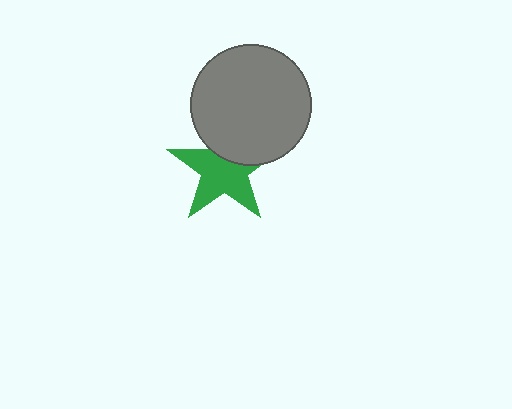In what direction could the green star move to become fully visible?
The green star could move down. That would shift it out from behind the gray circle entirely.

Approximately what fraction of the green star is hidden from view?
Roughly 33% of the green star is hidden behind the gray circle.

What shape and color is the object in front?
The object in front is a gray circle.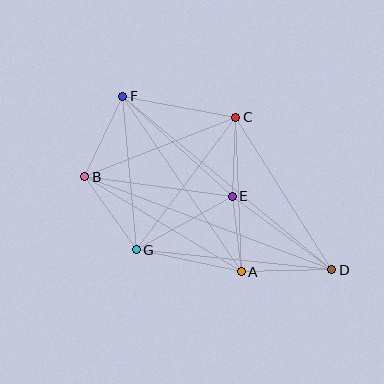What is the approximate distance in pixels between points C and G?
The distance between C and G is approximately 166 pixels.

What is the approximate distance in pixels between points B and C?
The distance between B and C is approximately 162 pixels.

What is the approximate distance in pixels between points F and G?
The distance between F and G is approximately 154 pixels.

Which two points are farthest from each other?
Points D and F are farthest from each other.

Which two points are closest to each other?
Points A and E are closest to each other.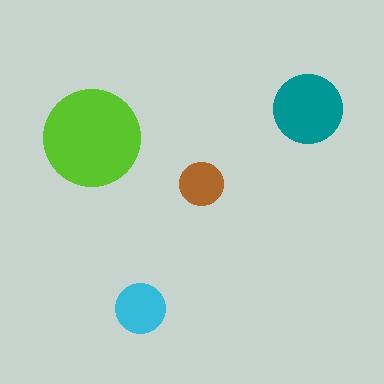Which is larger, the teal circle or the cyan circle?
The teal one.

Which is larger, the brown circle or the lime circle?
The lime one.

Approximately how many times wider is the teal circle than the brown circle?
About 1.5 times wider.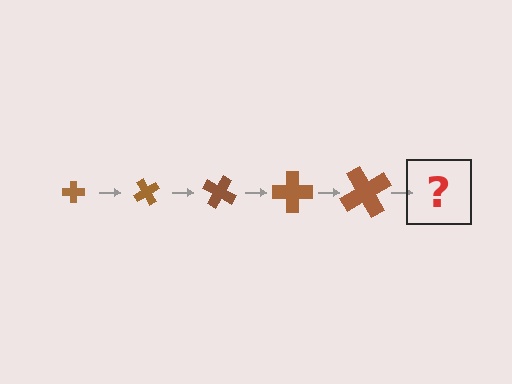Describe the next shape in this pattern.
It should be a cross, larger than the previous one and rotated 300 degrees from the start.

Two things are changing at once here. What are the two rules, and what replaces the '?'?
The two rules are that the cross grows larger each step and it rotates 60 degrees each step. The '?' should be a cross, larger than the previous one and rotated 300 degrees from the start.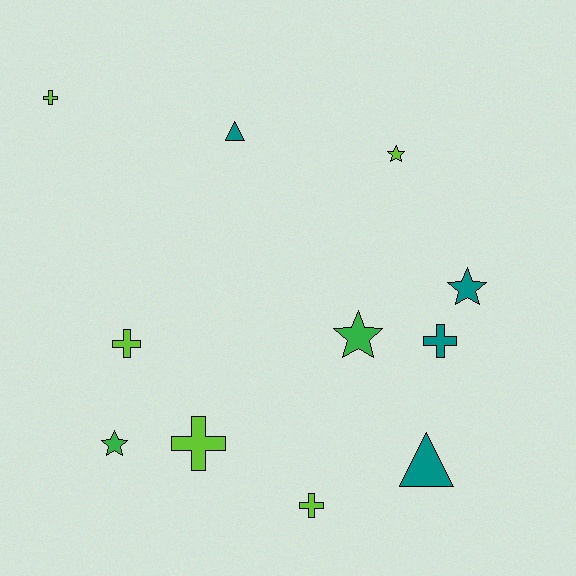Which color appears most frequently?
Lime, with 5 objects.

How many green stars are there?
There are 2 green stars.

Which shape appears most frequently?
Cross, with 5 objects.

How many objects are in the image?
There are 11 objects.